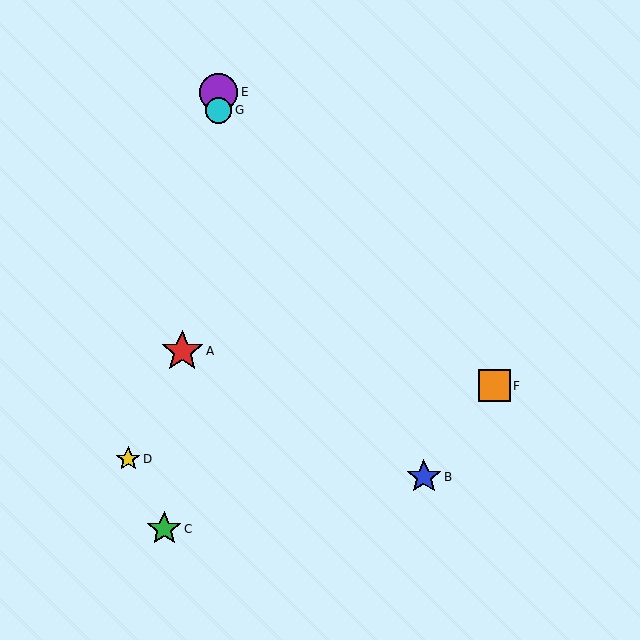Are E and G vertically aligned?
Yes, both are at x≈219.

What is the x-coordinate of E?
Object E is at x≈219.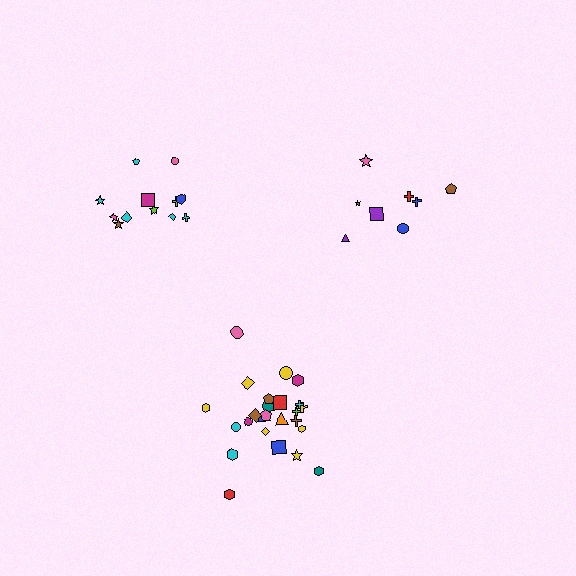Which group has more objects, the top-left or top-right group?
The top-left group.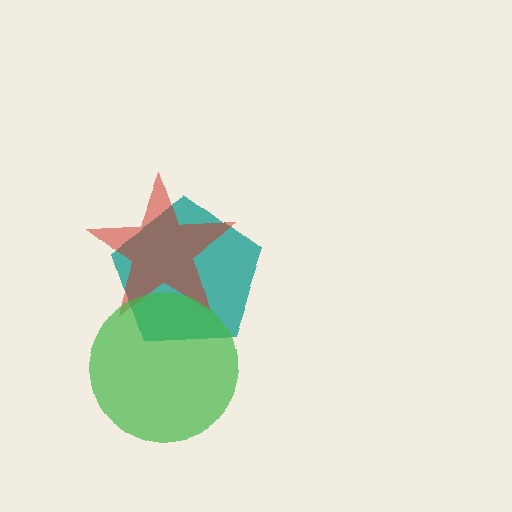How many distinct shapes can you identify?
There are 3 distinct shapes: a teal pentagon, a red star, a green circle.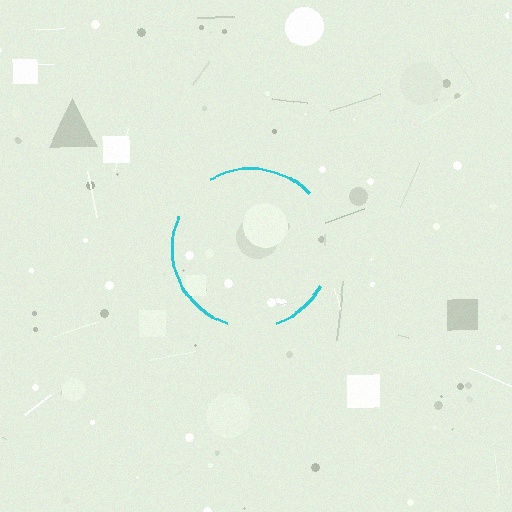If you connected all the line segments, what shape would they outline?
They would outline a circle.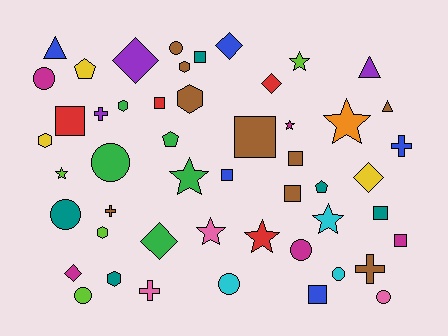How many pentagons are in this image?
There are 3 pentagons.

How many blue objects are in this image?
There are 5 blue objects.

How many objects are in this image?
There are 50 objects.